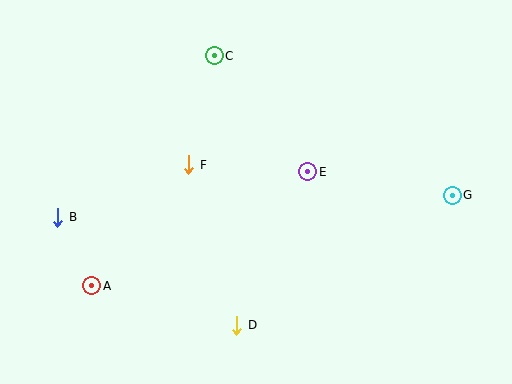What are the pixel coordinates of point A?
Point A is at (92, 286).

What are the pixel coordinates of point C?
Point C is at (214, 56).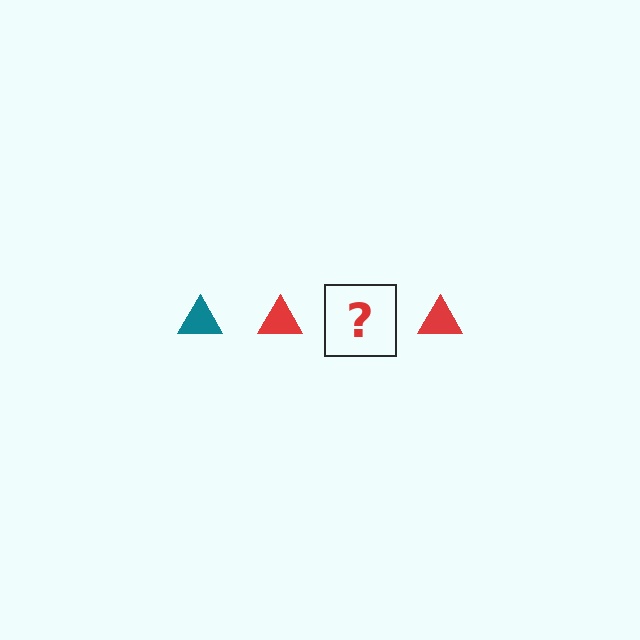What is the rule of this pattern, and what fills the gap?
The rule is that the pattern cycles through teal, red triangles. The gap should be filled with a teal triangle.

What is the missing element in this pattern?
The missing element is a teal triangle.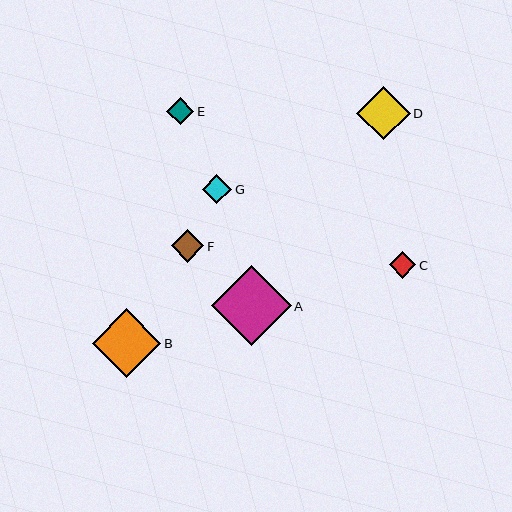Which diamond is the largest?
Diamond A is the largest with a size of approximately 80 pixels.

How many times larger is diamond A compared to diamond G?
Diamond A is approximately 2.8 times the size of diamond G.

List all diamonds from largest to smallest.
From largest to smallest: A, B, D, F, G, E, C.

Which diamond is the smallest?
Diamond C is the smallest with a size of approximately 26 pixels.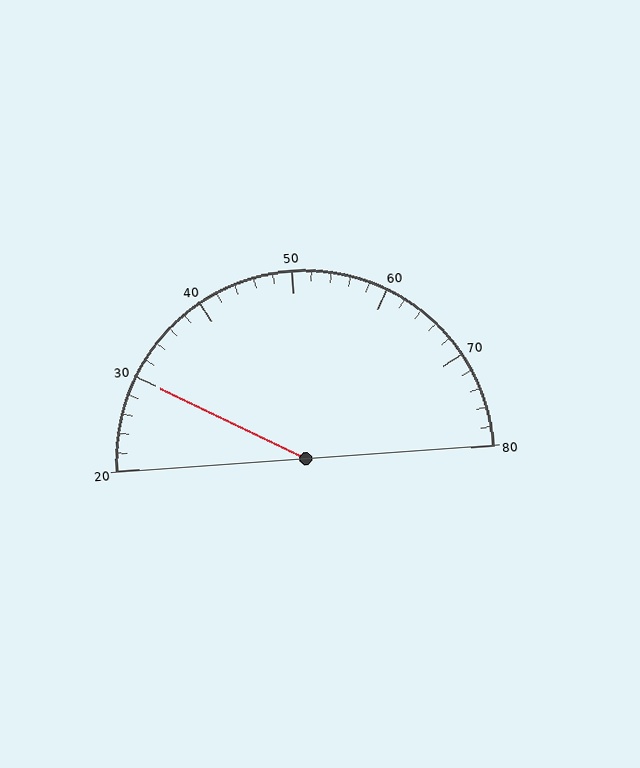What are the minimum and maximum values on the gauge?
The gauge ranges from 20 to 80.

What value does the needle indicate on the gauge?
The needle indicates approximately 30.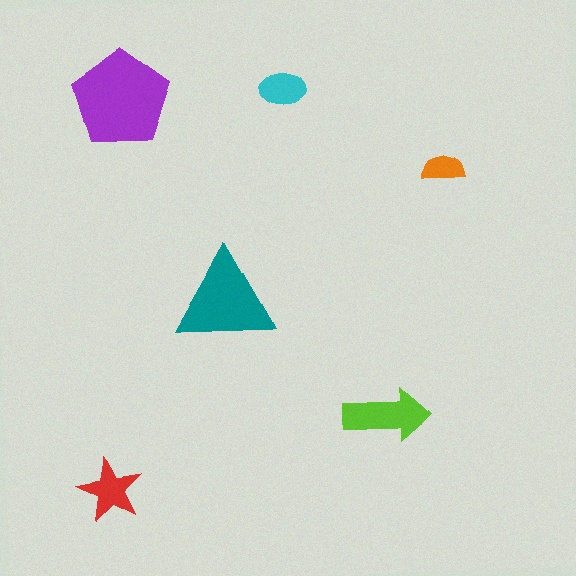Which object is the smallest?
The orange semicircle.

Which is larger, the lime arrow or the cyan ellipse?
The lime arrow.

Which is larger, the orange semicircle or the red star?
The red star.